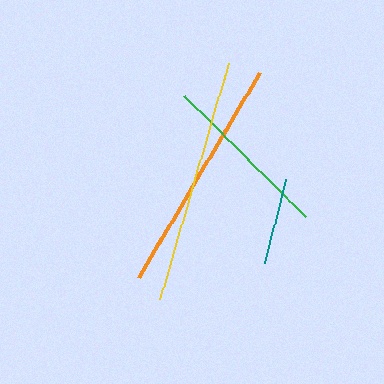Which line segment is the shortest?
The teal line is the shortest at approximately 86 pixels.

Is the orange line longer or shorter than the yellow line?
The yellow line is longer than the orange line.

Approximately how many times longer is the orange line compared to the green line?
The orange line is approximately 1.4 times the length of the green line.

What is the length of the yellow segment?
The yellow segment is approximately 245 pixels long.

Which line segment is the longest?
The yellow line is the longest at approximately 245 pixels.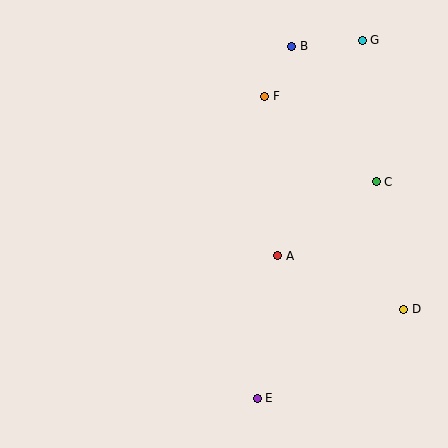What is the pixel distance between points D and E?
The distance between D and E is 171 pixels.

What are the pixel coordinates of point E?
Point E is at (257, 398).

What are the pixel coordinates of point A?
Point A is at (278, 256).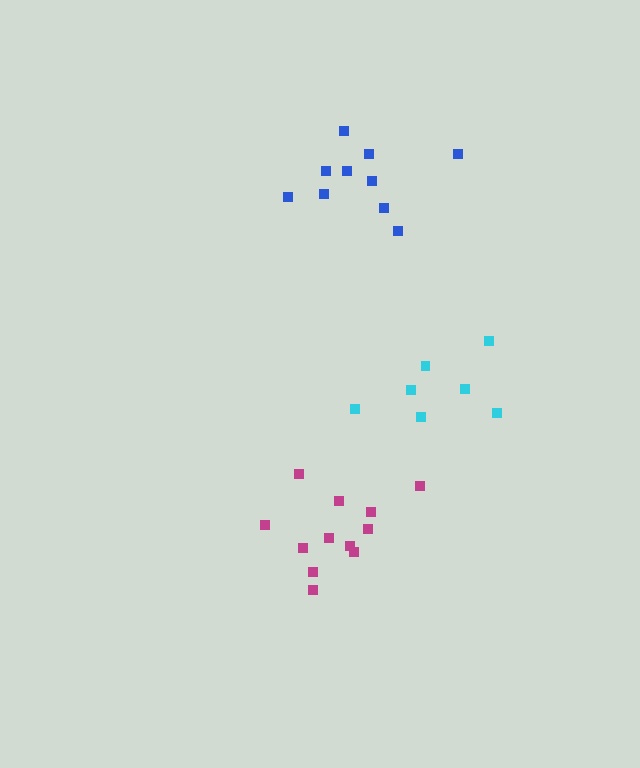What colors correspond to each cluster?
The clusters are colored: magenta, cyan, blue.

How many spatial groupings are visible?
There are 3 spatial groupings.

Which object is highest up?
The blue cluster is topmost.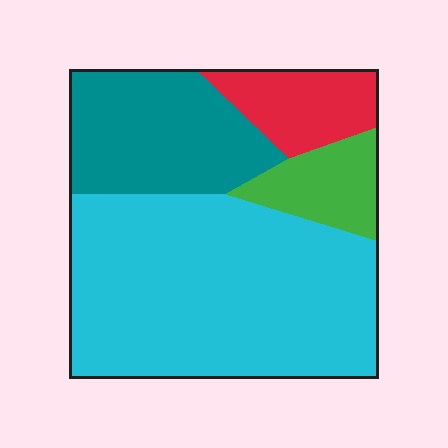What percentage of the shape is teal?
Teal covers around 25% of the shape.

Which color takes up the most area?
Cyan, at roughly 55%.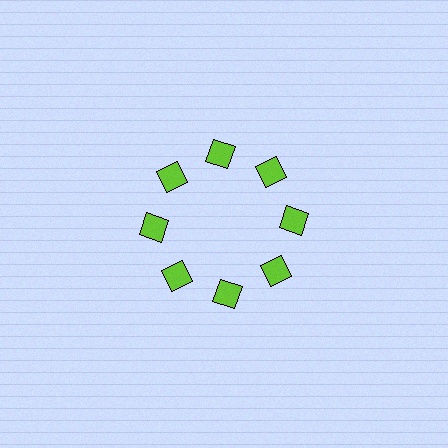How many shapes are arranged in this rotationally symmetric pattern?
There are 8 shapes, arranged in 8 groups of 1.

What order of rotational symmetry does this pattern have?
This pattern has 8-fold rotational symmetry.